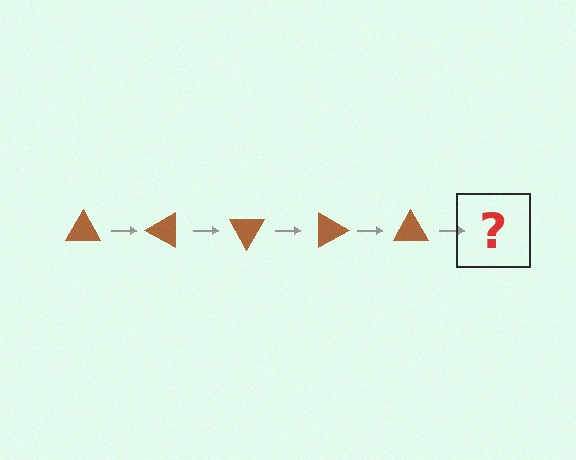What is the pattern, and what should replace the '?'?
The pattern is that the triangle rotates 30 degrees each step. The '?' should be a brown triangle rotated 150 degrees.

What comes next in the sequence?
The next element should be a brown triangle rotated 150 degrees.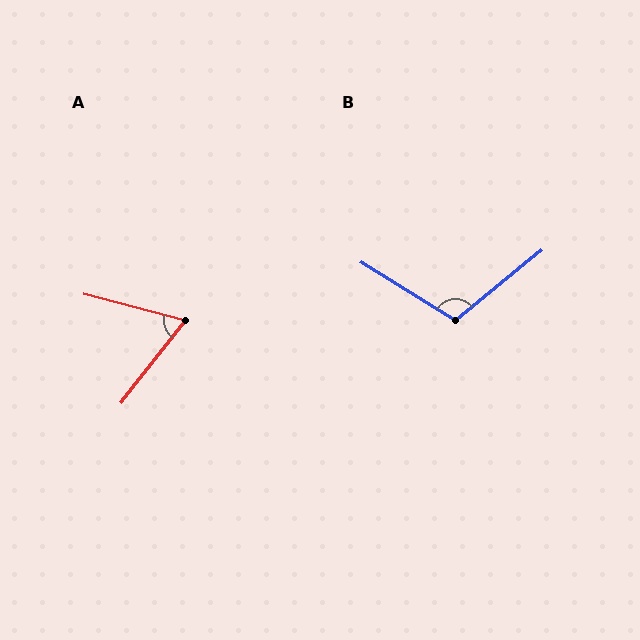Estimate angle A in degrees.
Approximately 67 degrees.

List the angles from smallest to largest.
A (67°), B (109°).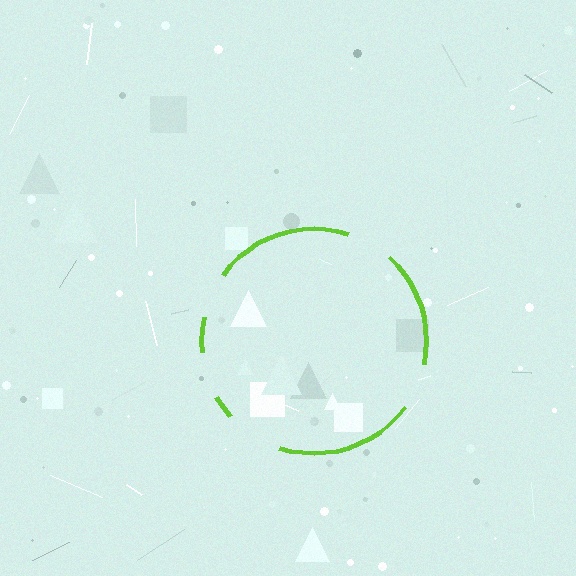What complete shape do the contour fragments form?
The contour fragments form a circle.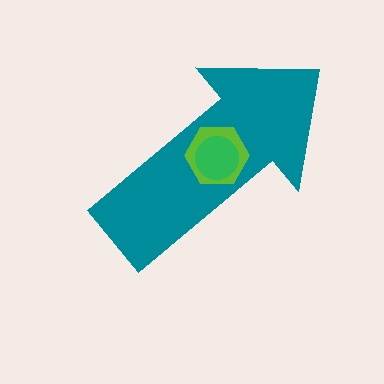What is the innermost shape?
The green circle.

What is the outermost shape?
The teal arrow.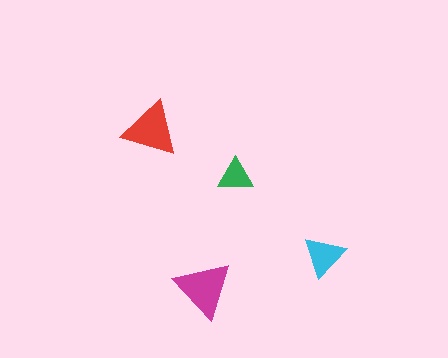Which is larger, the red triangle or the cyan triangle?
The red one.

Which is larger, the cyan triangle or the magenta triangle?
The magenta one.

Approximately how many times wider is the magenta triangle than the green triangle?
About 1.5 times wider.